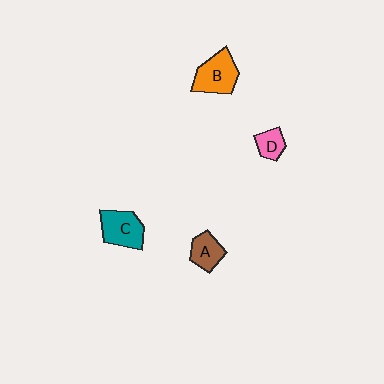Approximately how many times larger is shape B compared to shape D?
Approximately 2.1 times.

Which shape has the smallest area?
Shape D (pink).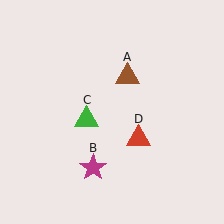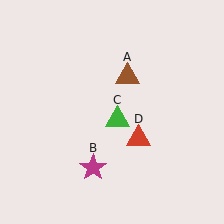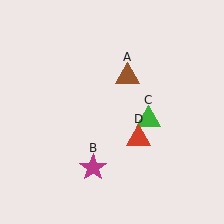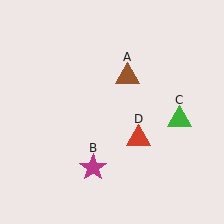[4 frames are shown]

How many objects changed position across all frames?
1 object changed position: green triangle (object C).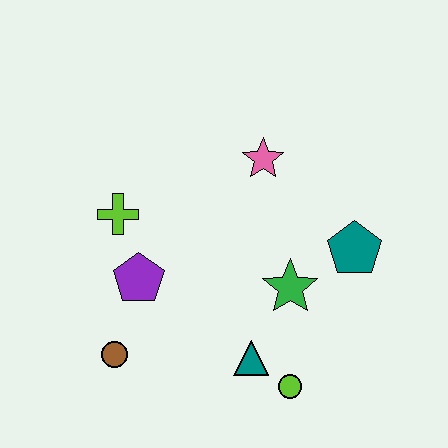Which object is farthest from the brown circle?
The teal pentagon is farthest from the brown circle.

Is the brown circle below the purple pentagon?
Yes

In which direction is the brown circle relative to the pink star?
The brown circle is below the pink star.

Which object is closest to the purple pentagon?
The lime cross is closest to the purple pentagon.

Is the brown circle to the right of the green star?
No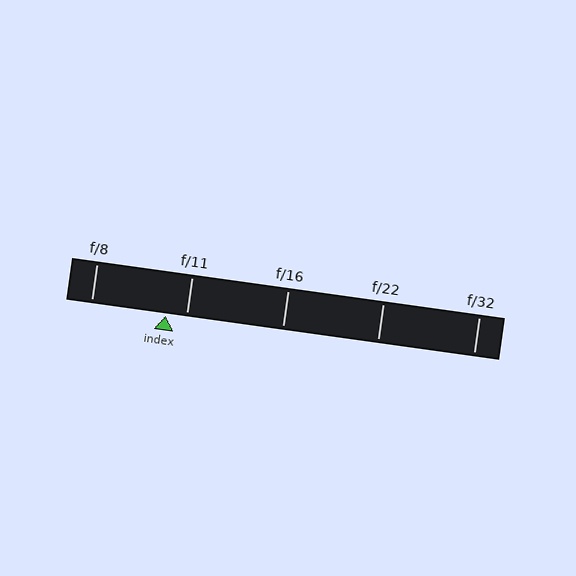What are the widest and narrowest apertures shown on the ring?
The widest aperture shown is f/8 and the narrowest is f/32.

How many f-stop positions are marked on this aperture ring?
There are 5 f-stop positions marked.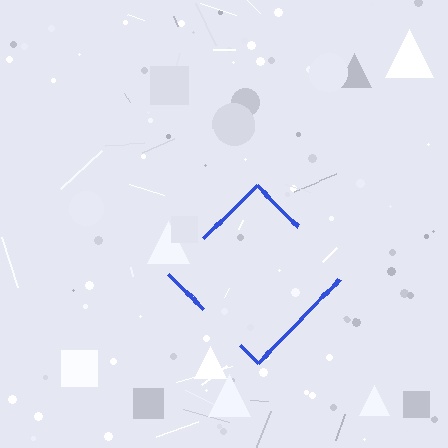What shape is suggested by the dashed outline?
The dashed outline suggests a diamond.